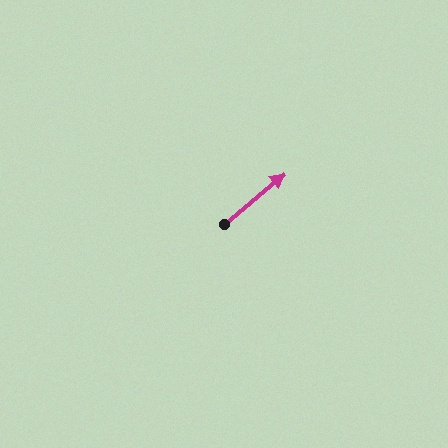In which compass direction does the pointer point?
Northeast.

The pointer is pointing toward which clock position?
Roughly 2 o'clock.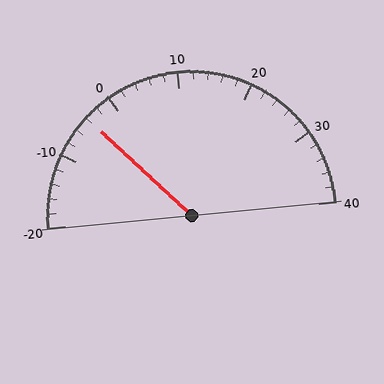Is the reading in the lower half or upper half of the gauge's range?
The reading is in the lower half of the range (-20 to 40).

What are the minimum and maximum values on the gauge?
The gauge ranges from -20 to 40.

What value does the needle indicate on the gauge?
The needle indicates approximately -4.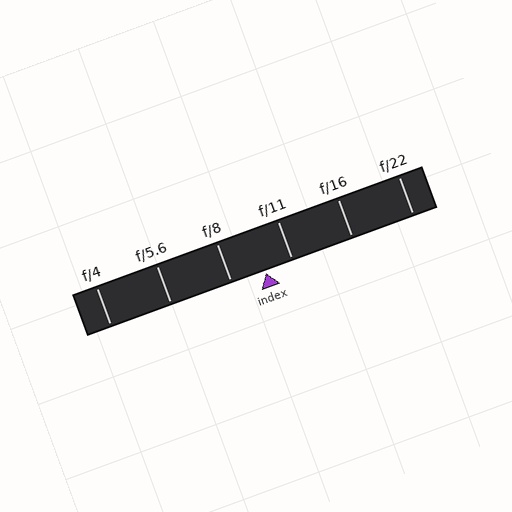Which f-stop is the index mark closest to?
The index mark is closest to f/11.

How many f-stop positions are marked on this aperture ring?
There are 6 f-stop positions marked.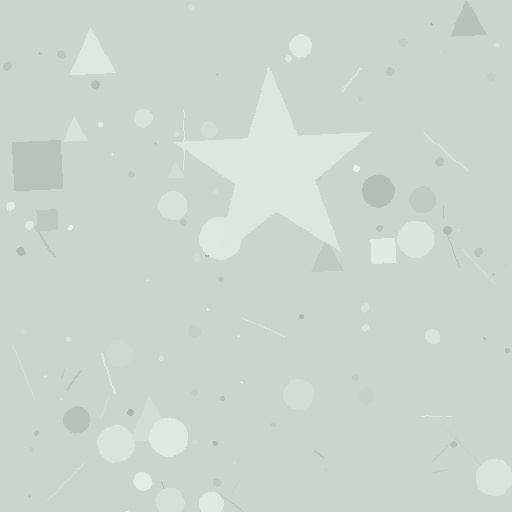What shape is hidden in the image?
A star is hidden in the image.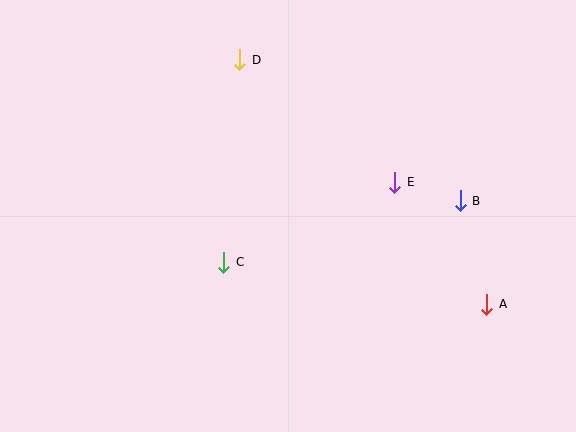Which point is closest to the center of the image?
Point C at (224, 262) is closest to the center.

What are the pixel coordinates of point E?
Point E is at (395, 182).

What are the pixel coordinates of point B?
Point B is at (460, 201).